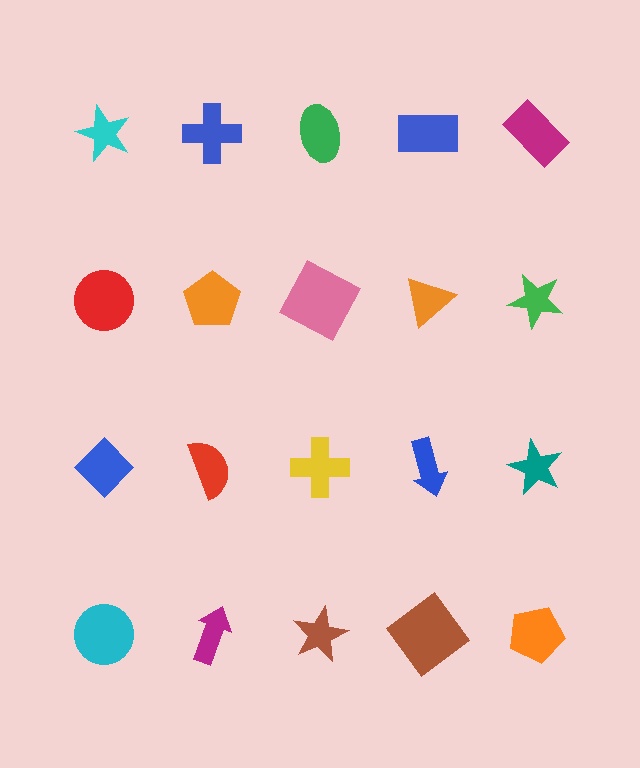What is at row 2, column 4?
An orange triangle.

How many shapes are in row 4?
5 shapes.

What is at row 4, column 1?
A cyan circle.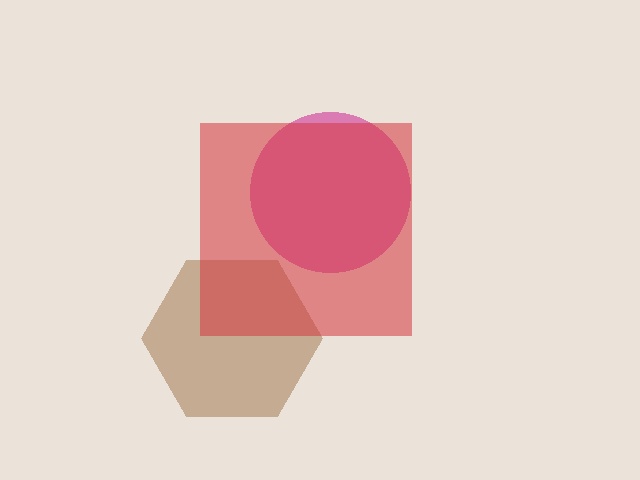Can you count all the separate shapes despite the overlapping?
Yes, there are 3 separate shapes.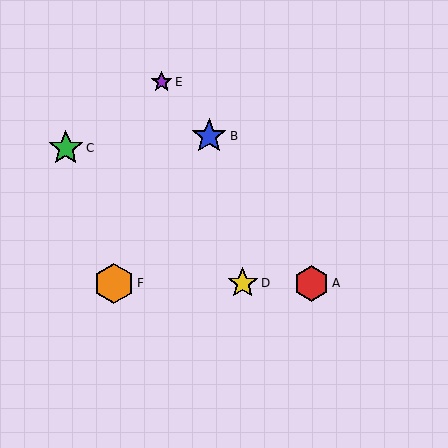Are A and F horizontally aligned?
Yes, both are at y≈283.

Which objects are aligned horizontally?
Objects A, D, F are aligned horizontally.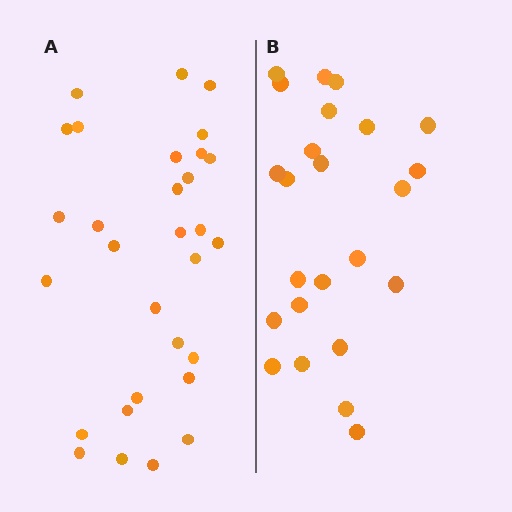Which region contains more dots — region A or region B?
Region A (the left region) has more dots.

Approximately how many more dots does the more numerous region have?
Region A has about 6 more dots than region B.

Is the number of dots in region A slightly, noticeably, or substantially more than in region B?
Region A has noticeably more, but not dramatically so. The ratio is roughly 1.2 to 1.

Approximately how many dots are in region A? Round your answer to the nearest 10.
About 30 dots.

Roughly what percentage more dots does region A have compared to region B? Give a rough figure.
About 25% more.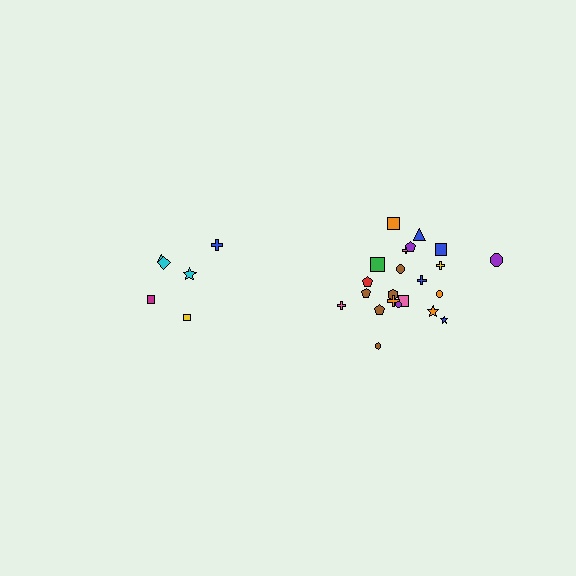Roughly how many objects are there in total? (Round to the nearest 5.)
Roughly 30 objects in total.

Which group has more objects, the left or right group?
The right group.